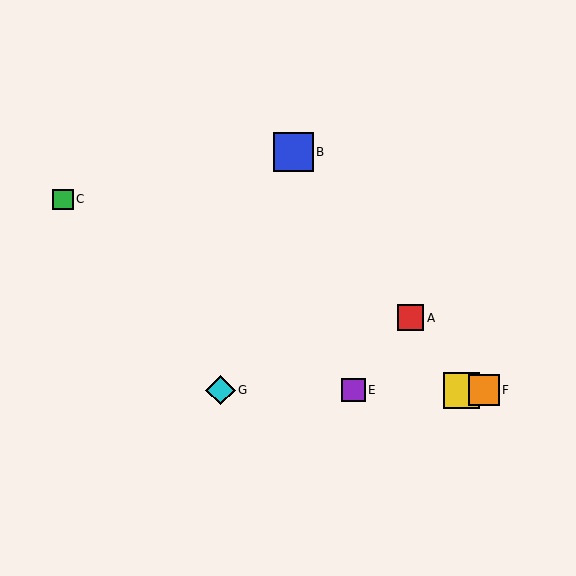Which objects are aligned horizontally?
Objects D, E, F, G are aligned horizontally.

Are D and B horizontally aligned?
No, D is at y≈390 and B is at y≈152.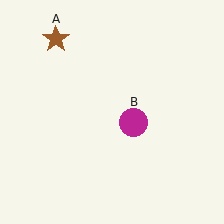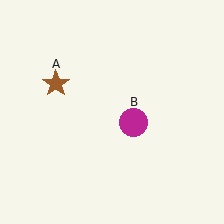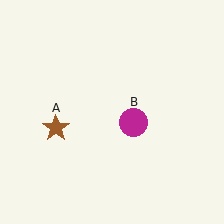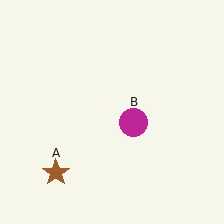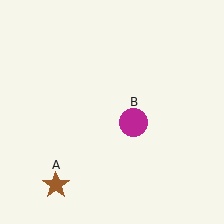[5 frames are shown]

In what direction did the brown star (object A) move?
The brown star (object A) moved down.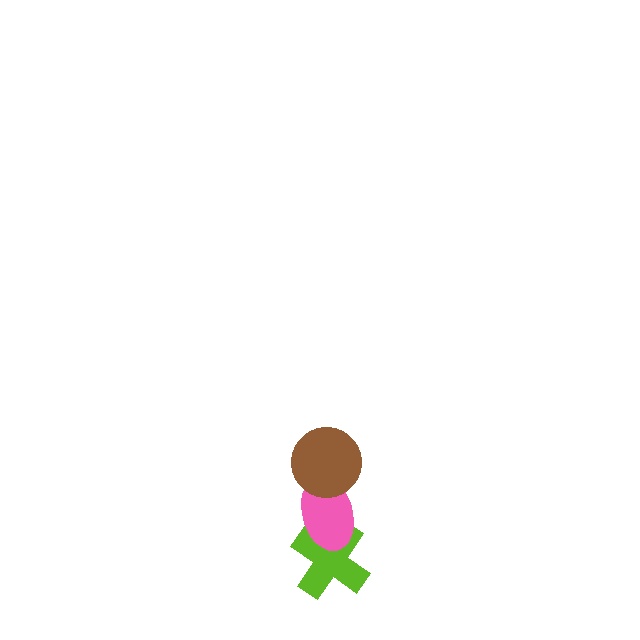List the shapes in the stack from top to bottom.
From top to bottom: the brown circle, the pink ellipse, the lime cross.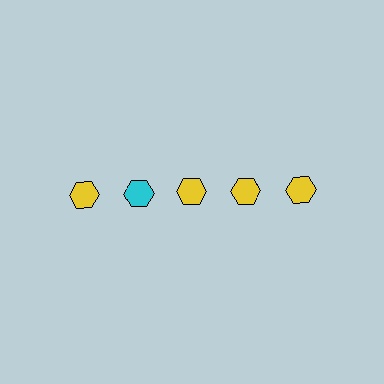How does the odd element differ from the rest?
It has a different color: cyan instead of yellow.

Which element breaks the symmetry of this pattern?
The cyan hexagon in the top row, second from left column breaks the symmetry. All other shapes are yellow hexagons.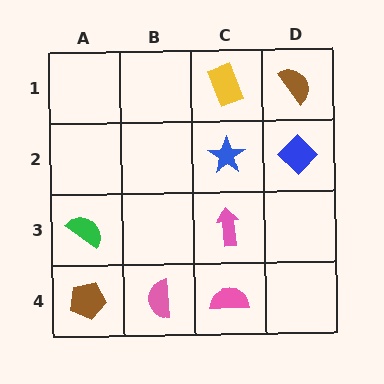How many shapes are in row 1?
2 shapes.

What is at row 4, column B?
A pink semicircle.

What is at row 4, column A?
A brown pentagon.